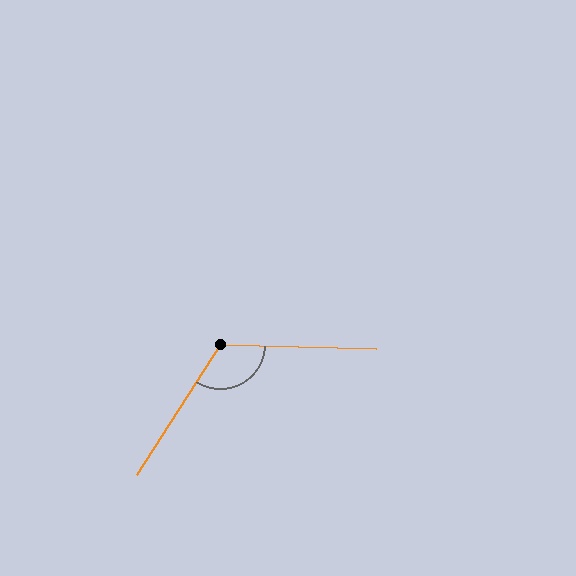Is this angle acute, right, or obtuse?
It is obtuse.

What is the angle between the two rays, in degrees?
Approximately 121 degrees.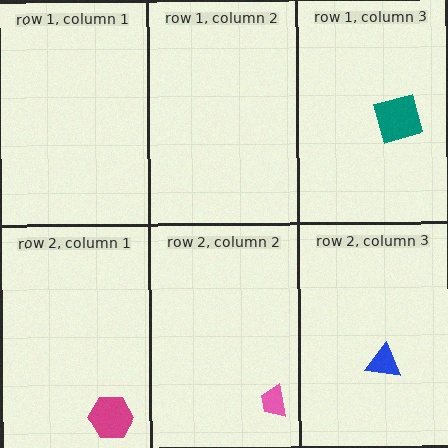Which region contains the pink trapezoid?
The row 2, column 2 region.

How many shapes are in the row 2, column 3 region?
1.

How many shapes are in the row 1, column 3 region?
1.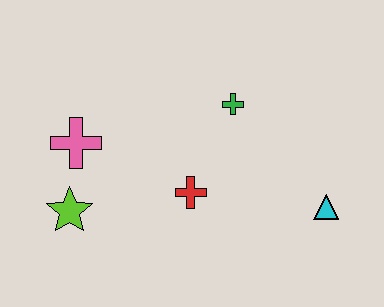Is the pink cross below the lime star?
No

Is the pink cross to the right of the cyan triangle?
No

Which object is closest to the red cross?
The green cross is closest to the red cross.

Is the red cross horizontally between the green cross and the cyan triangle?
No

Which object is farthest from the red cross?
The cyan triangle is farthest from the red cross.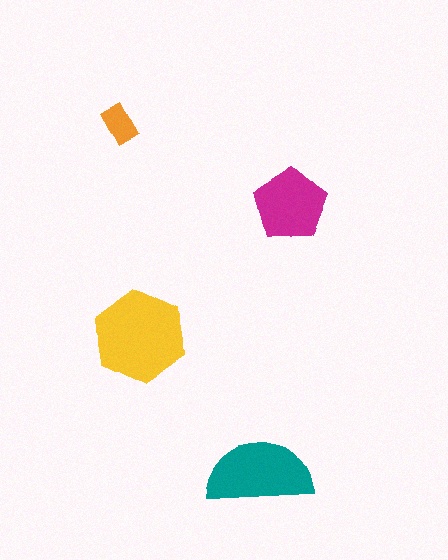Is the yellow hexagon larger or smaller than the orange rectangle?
Larger.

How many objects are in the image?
There are 4 objects in the image.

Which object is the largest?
The yellow hexagon.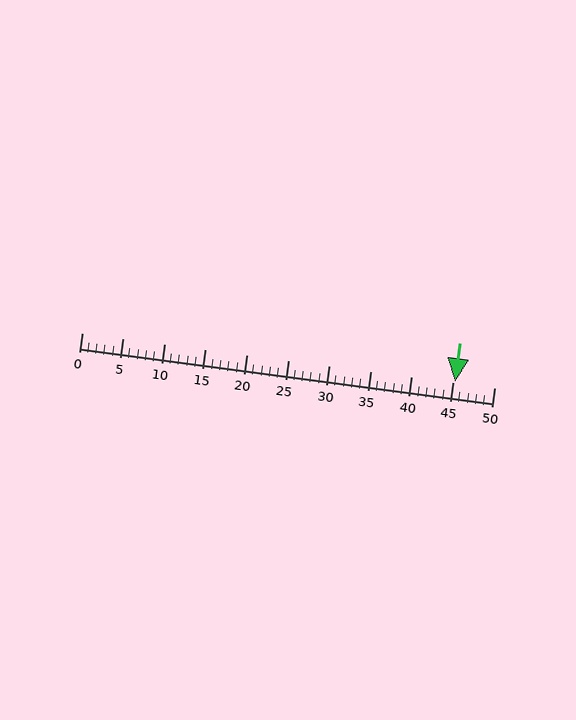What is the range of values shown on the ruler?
The ruler shows values from 0 to 50.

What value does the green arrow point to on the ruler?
The green arrow points to approximately 45.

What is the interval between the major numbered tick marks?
The major tick marks are spaced 5 units apart.